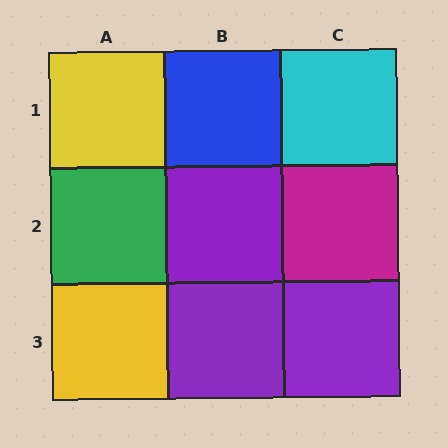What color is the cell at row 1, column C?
Cyan.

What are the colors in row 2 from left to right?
Green, purple, magenta.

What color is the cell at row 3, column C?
Purple.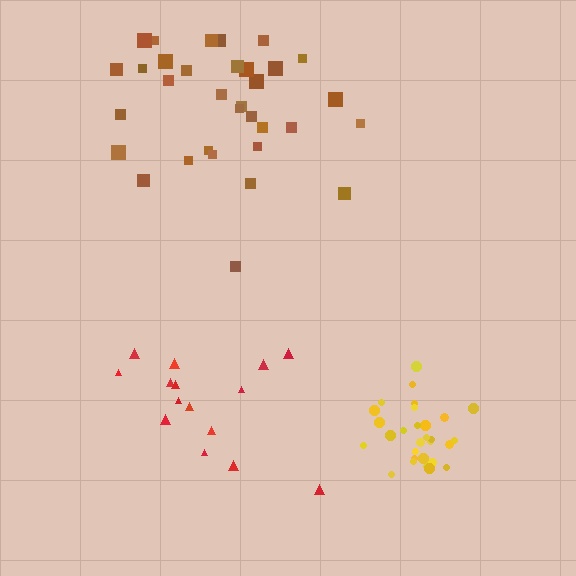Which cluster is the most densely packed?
Yellow.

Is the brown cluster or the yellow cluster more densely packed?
Yellow.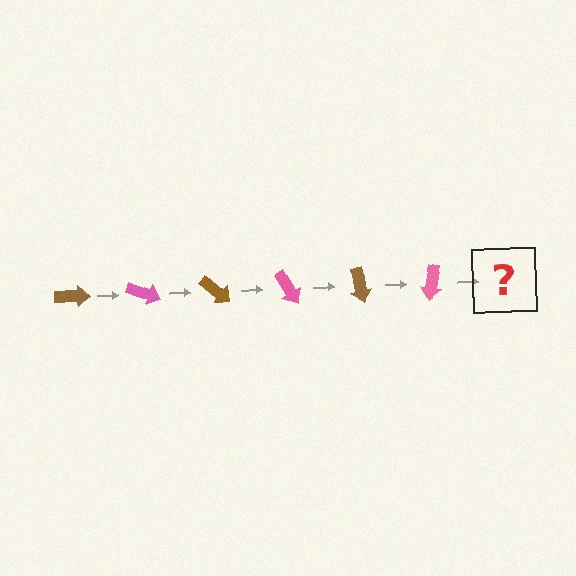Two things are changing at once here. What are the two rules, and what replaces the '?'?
The two rules are that it rotates 20 degrees each step and the color cycles through brown and pink. The '?' should be a brown arrow, rotated 120 degrees from the start.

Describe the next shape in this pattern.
It should be a brown arrow, rotated 120 degrees from the start.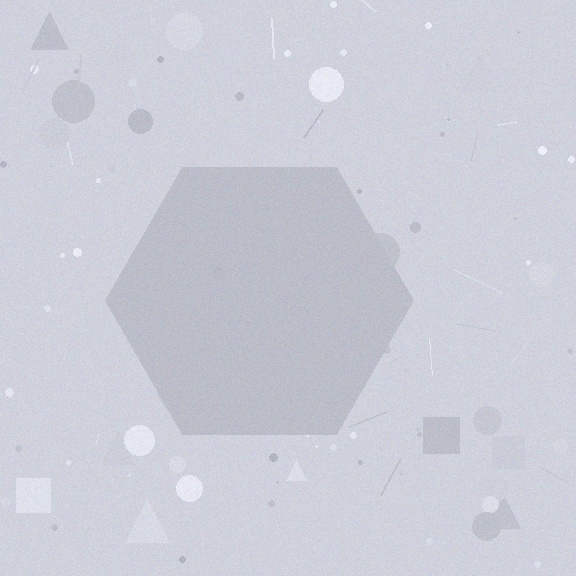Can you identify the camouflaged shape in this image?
The camouflaged shape is a hexagon.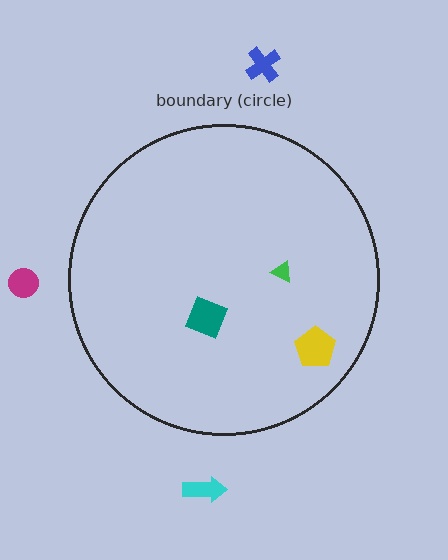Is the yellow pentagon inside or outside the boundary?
Inside.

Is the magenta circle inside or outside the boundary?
Outside.